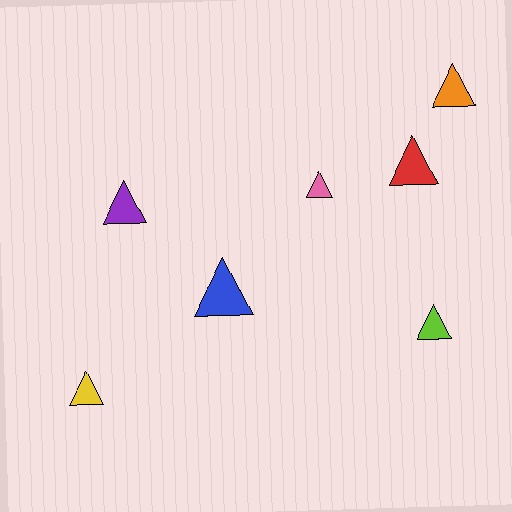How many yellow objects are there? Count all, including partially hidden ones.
There is 1 yellow object.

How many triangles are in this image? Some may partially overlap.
There are 7 triangles.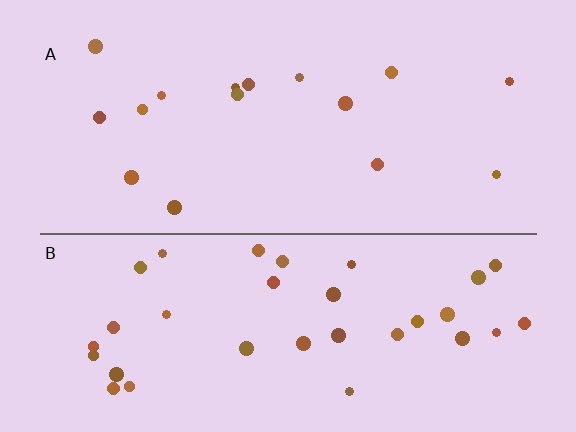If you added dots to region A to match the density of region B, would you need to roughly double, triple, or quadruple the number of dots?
Approximately double.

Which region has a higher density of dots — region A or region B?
B (the bottom).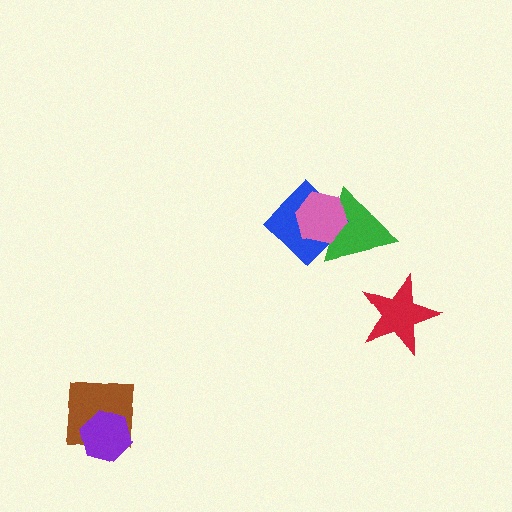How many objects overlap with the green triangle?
2 objects overlap with the green triangle.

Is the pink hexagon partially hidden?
No, no other shape covers it.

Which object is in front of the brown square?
The purple hexagon is in front of the brown square.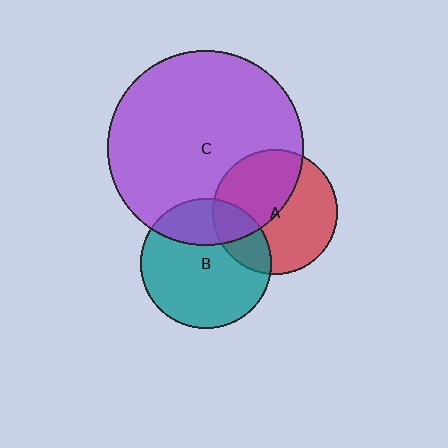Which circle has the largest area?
Circle C (purple).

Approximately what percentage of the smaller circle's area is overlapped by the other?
Approximately 20%.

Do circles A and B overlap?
Yes.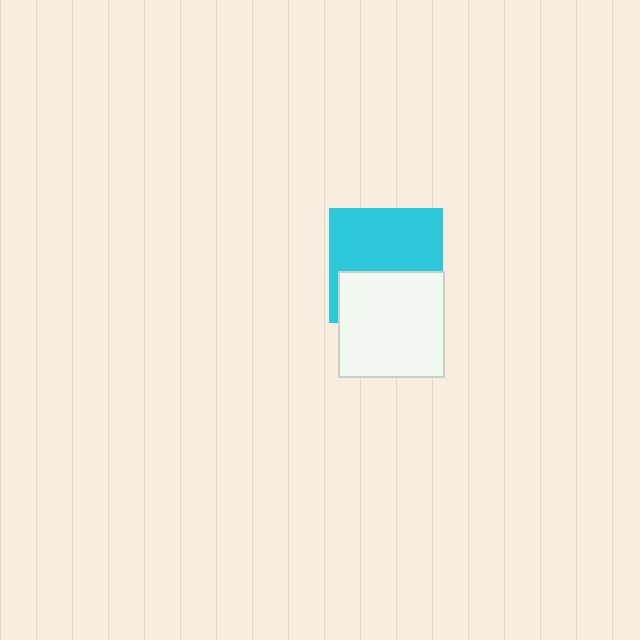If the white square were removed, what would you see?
You would see the complete cyan square.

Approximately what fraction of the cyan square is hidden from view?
Roughly 42% of the cyan square is hidden behind the white square.